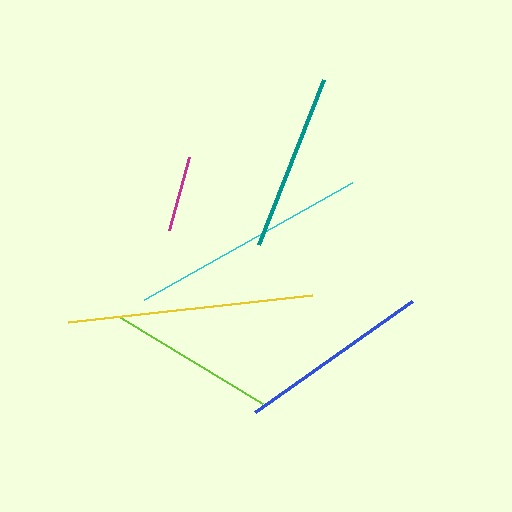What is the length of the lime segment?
The lime segment is approximately 166 pixels long.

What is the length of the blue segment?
The blue segment is approximately 192 pixels long.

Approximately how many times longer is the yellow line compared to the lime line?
The yellow line is approximately 1.5 times the length of the lime line.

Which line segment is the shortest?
The magenta line is the shortest at approximately 77 pixels.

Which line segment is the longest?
The yellow line is the longest at approximately 246 pixels.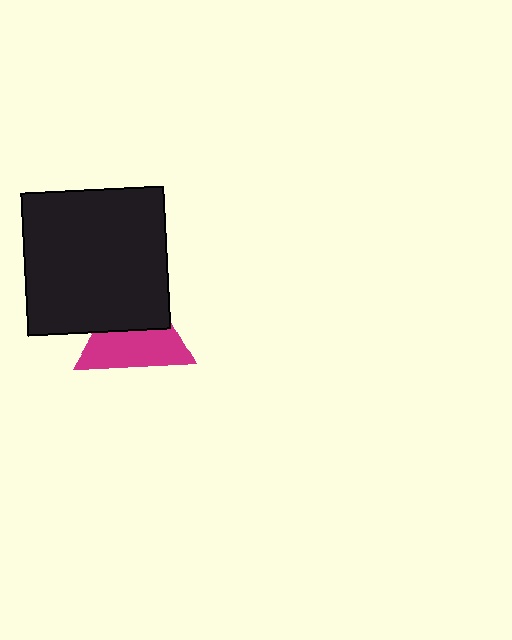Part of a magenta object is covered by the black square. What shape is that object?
It is a triangle.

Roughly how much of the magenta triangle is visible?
About half of it is visible (roughly 55%).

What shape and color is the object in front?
The object in front is a black square.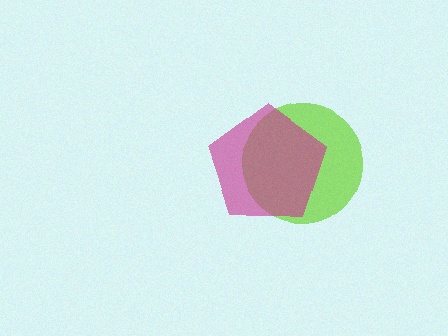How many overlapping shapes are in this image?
There are 2 overlapping shapes in the image.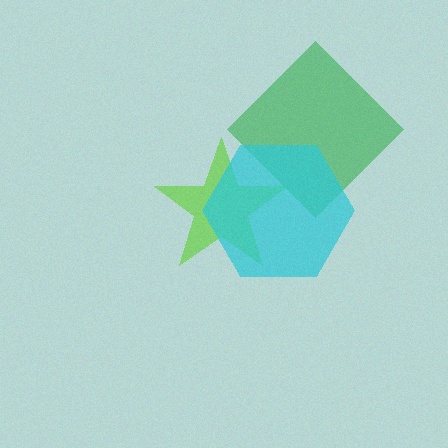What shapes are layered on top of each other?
The layered shapes are: a green diamond, a lime star, a cyan hexagon.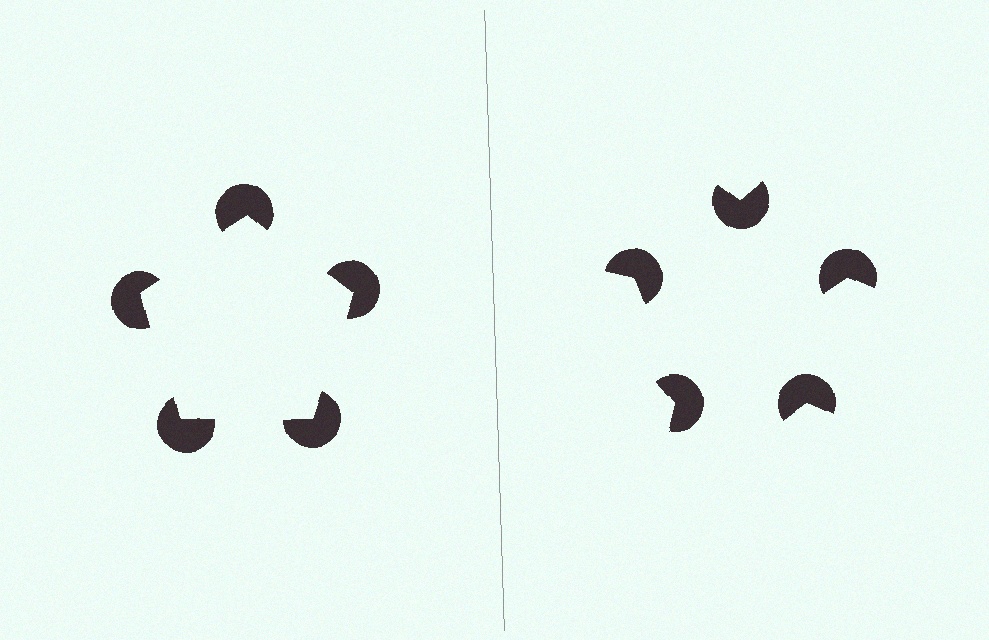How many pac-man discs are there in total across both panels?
10 — 5 on each side.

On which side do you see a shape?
An illusory pentagon appears on the left side. On the right side the wedge cuts are rotated, so no coherent shape forms.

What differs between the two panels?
The pac-man discs are positioned identically on both sides; only the wedge orientations differ. On the left they align to a pentagon; on the right they are misaligned.